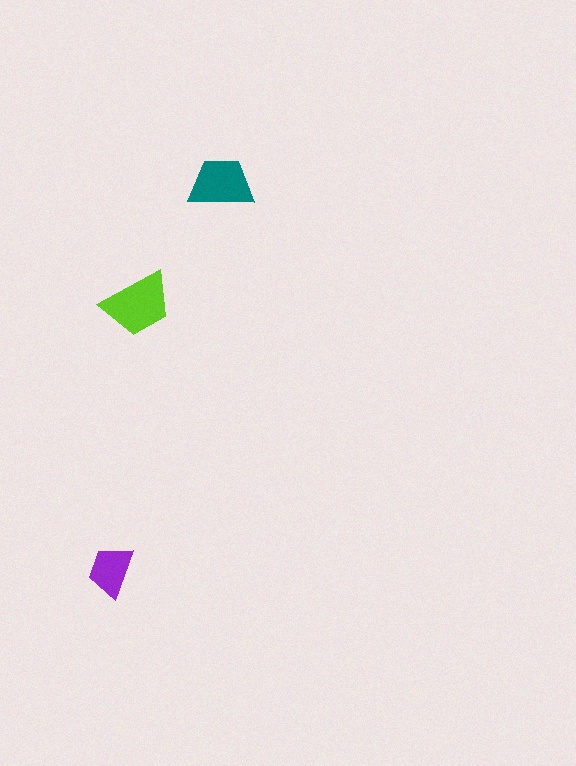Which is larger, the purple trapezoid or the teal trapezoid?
The teal one.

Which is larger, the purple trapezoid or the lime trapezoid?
The lime one.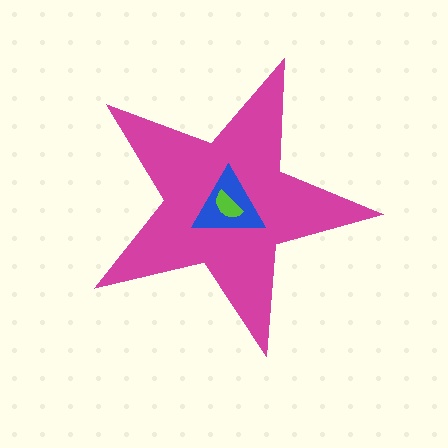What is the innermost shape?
The lime semicircle.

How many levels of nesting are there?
3.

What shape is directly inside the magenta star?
The blue triangle.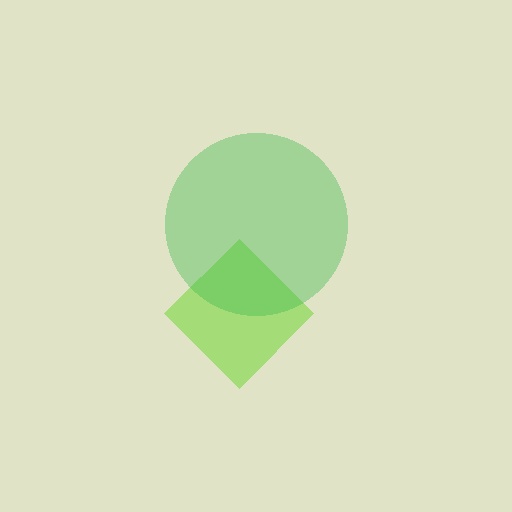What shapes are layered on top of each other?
The layered shapes are: a lime diamond, a green circle.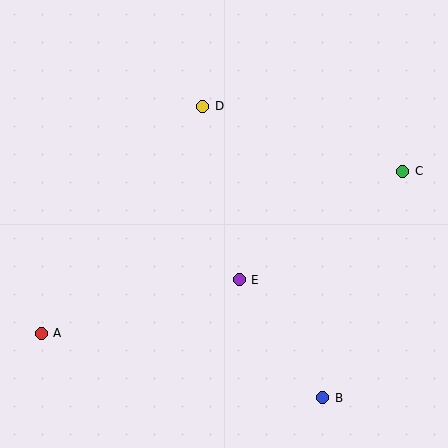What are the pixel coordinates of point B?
Point B is at (323, 398).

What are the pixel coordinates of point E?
Point E is at (239, 280).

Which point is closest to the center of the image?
Point E at (239, 280) is closest to the center.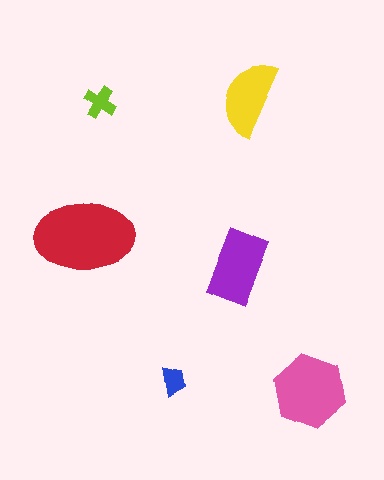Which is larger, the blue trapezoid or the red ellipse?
The red ellipse.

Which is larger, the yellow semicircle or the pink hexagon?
The pink hexagon.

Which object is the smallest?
The blue trapezoid.